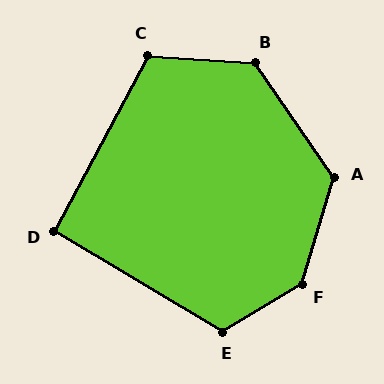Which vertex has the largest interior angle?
F, at approximately 138 degrees.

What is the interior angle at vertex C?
Approximately 114 degrees (obtuse).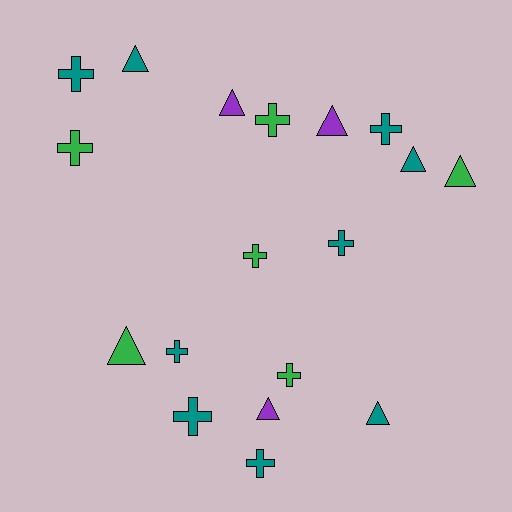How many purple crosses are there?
There are no purple crosses.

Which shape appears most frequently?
Cross, with 10 objects.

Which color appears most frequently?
Teal, with 9 objects.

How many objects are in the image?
There are 18 objects.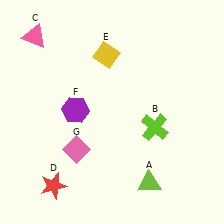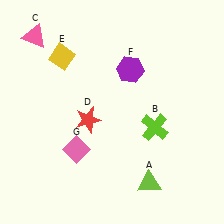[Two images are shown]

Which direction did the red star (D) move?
The red star (D) moved up.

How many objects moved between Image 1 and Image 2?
3 objects moved between the two images.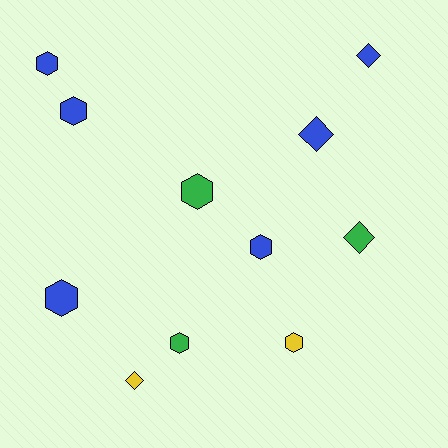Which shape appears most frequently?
Hexagon, with 7 objects.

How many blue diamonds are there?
There are 2 blue diamonds.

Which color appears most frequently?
Blue, with 6 objects.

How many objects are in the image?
There are 11 objects.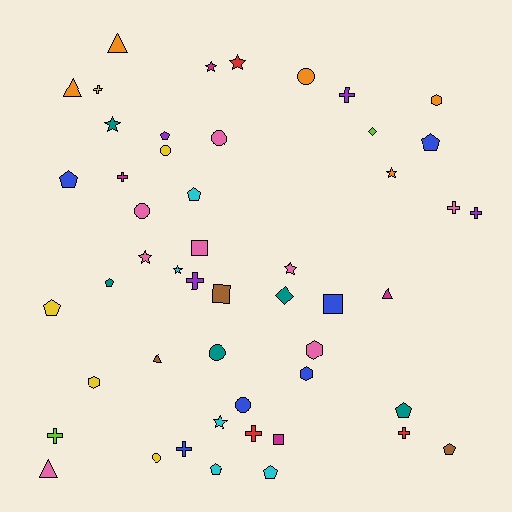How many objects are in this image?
There are 50 objects.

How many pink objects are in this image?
There are 8 pink objects.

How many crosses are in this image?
There are 10 crosses.